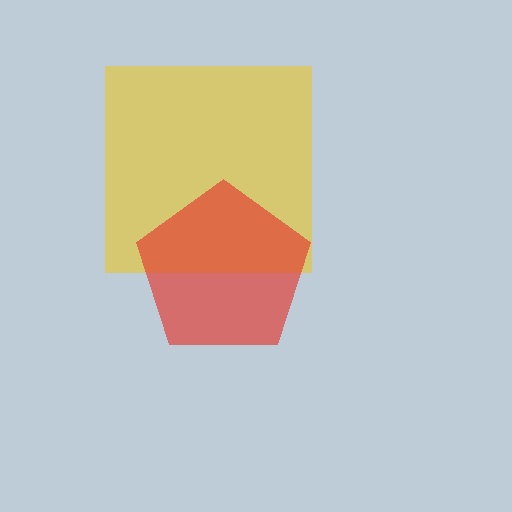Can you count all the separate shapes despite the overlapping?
Yes, there are 2 separate shapes.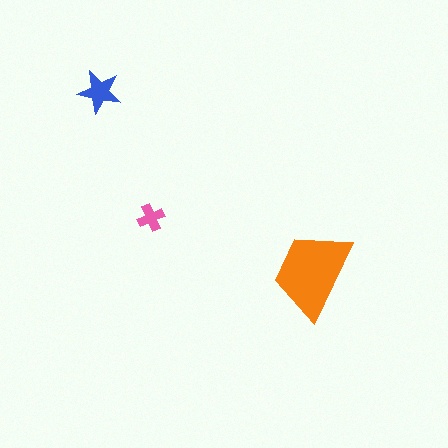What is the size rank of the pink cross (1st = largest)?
3rd.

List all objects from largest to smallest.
The orange trapezoid, the blue star, the pink cross.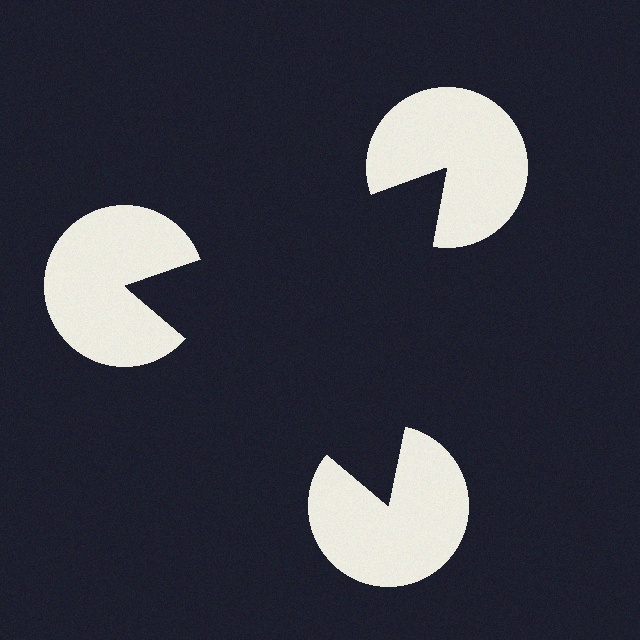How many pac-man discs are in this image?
There are 3 — one at each vertex of the illusory triangle.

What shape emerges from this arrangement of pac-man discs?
An illusory triangle — its edges are inferred from the aligned wedge cuts in the pac-man discs, not physically drawn.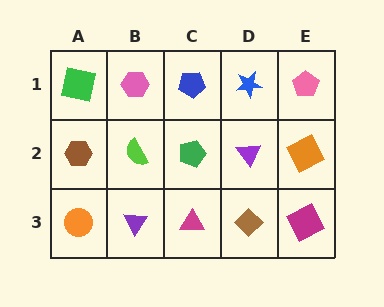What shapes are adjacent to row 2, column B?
A pink hexagon (row 1, column B), a purple triangle (row 3, column B), a brown hexagon (row 2, column A), a green pentagon (row 2, column C).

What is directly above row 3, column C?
A green pentagon.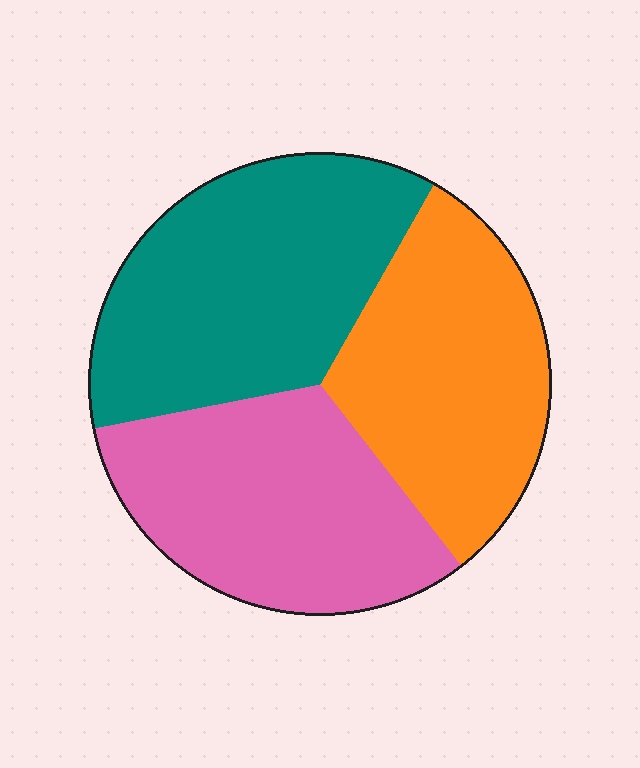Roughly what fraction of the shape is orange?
Orange takes up between a quarter and a half of the shape.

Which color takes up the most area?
Teal, at roughly 35%.